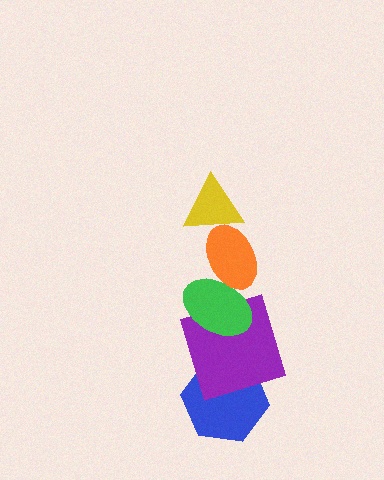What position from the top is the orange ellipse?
The orange ellipse is 2nd from the top.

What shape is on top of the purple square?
The green ellipse is on top of the purple square.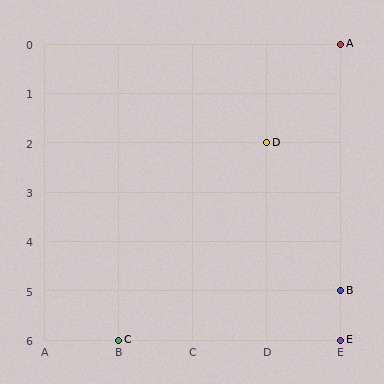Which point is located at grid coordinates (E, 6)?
Point E is at (E, 6).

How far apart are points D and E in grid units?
Points D and E are 1 column and 4 rows apart (about 4.1 grid units diagonally).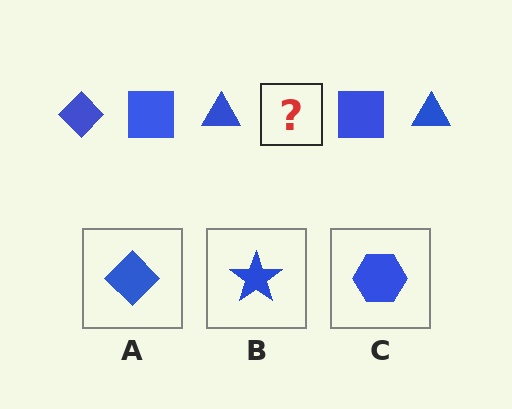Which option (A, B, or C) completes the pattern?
A.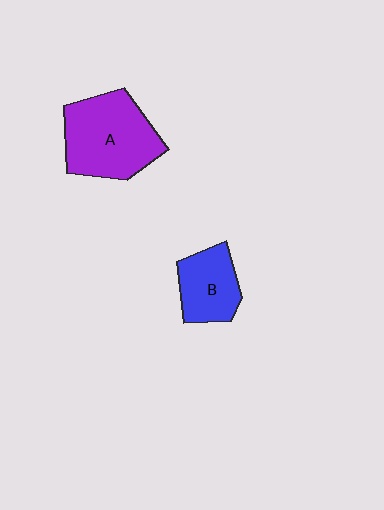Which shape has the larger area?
Shape A (purple).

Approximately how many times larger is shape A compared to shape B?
Approximately 1.7 times.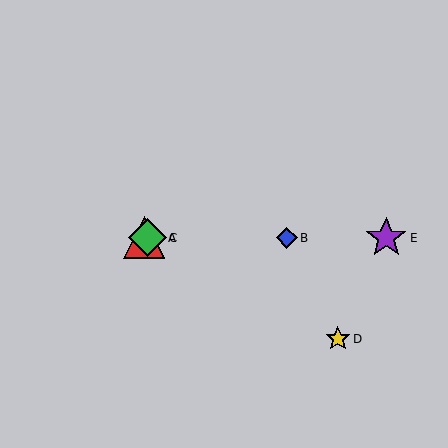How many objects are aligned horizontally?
4 objects (A, B, C, E) are aligned horizontally.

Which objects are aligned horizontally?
Objects A, B, C, E are aligned horizontally.